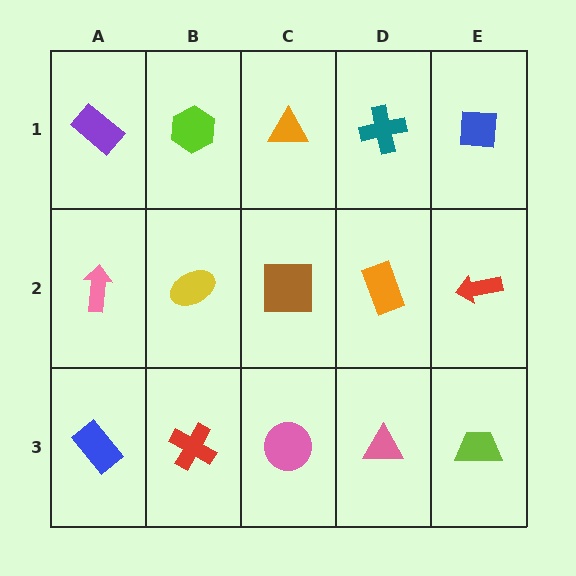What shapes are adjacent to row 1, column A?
A pink arrow (row 2, column A), a lime hexagon (row 1, column B).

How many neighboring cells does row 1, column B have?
3.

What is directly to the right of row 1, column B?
An orange triangle.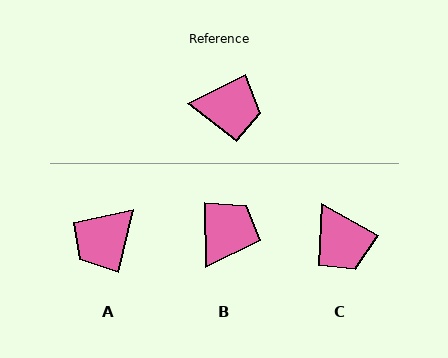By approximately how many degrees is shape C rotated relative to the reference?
Approximately 56 degrees clockwise.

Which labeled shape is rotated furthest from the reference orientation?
A, about 130 degrees away.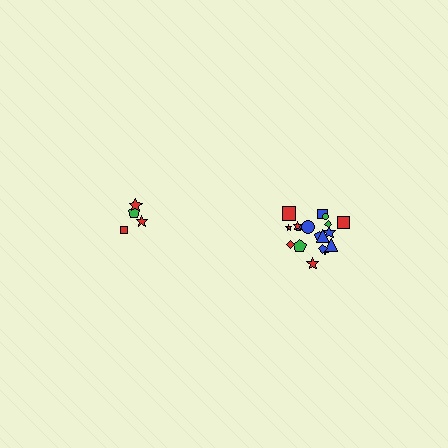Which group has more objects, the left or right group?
The right group.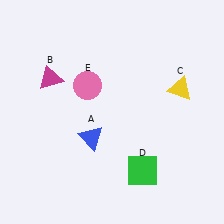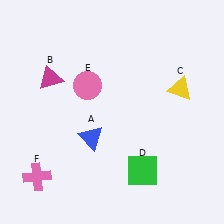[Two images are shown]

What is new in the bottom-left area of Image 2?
A pink cross (F) was added in the bottom-left area of Image 2.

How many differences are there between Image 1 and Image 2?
There is 1 difference between the two images.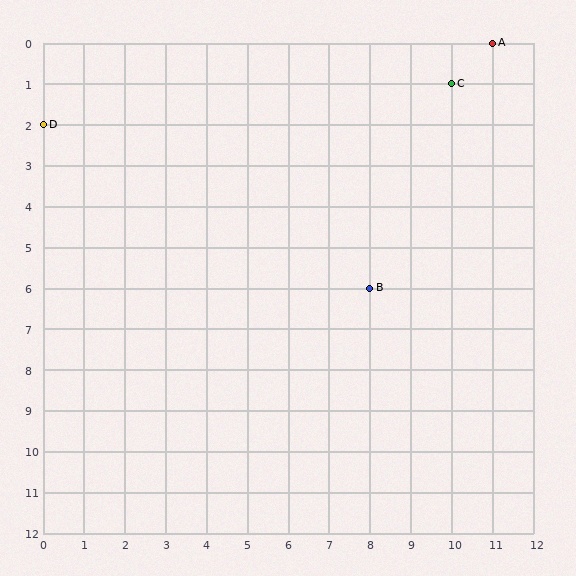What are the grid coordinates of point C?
Point C is at grid coordinates (10, 1).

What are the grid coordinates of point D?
Point D is at grid coordinates (0, 2).